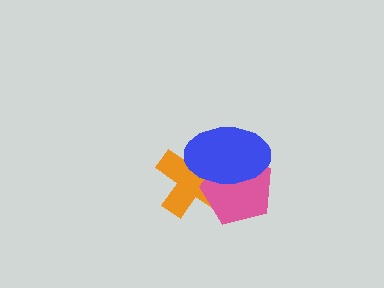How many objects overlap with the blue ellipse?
2 objects overlap with the blue ellipse.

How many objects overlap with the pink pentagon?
2 objects overlap with the pink pentagon.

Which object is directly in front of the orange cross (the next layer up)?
The pink pentagon is directly in front of the orange cross.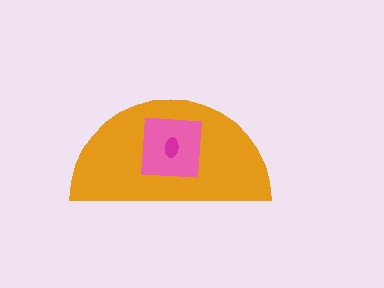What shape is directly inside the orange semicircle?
The pink square.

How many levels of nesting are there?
3.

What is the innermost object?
The magenta ellipse.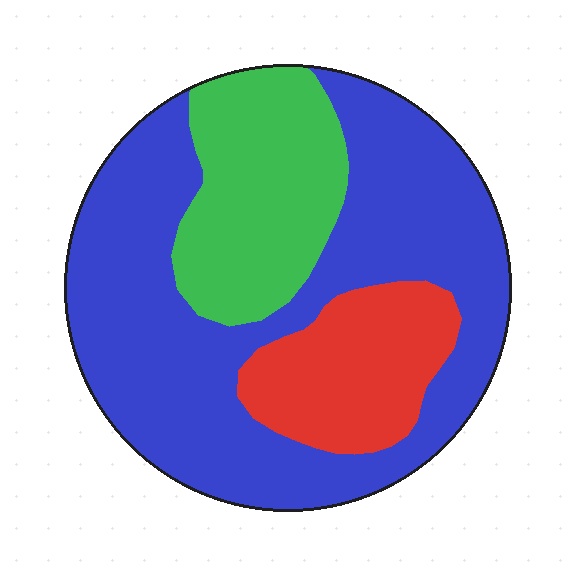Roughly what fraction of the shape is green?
Green covers roughly 20% of the shape.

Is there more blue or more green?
Blue.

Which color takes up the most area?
Blue, at roughly 60%.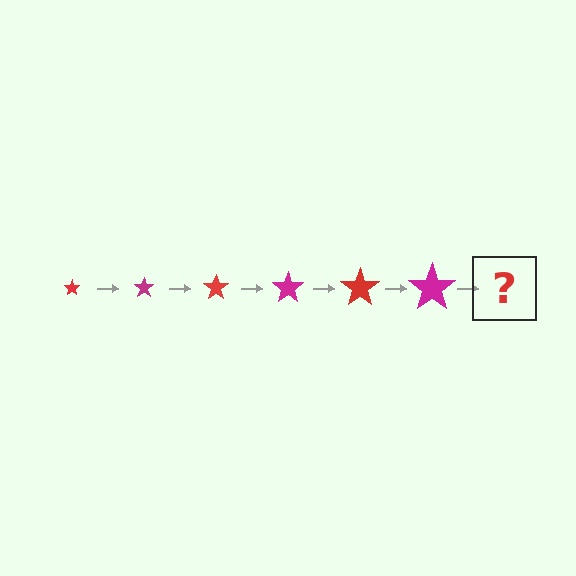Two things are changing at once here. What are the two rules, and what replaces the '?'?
The two rules are that the star grows larger each step and the color cycles through red and magenta. The '?' should be a red star, larger than the previous one.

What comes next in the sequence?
The next element should be a red star, larger than the previous one.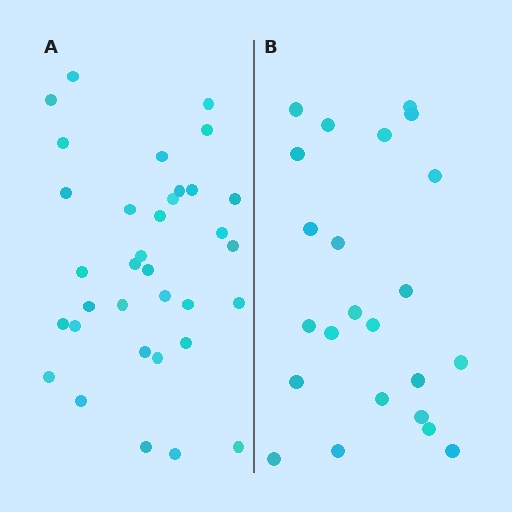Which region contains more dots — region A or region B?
Region A (the left region) has more dots.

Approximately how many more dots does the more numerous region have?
Region A has roughly 12 or so more dots than region B.